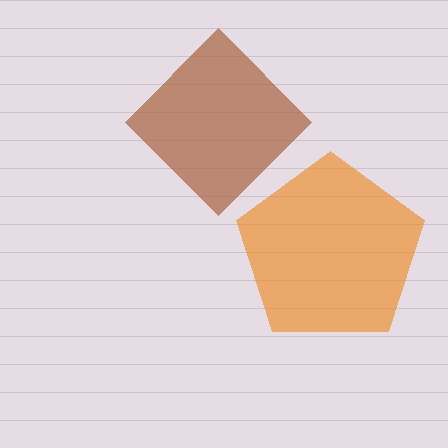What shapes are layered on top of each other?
The layered shapes are: an orange pentagon, a brown diamond.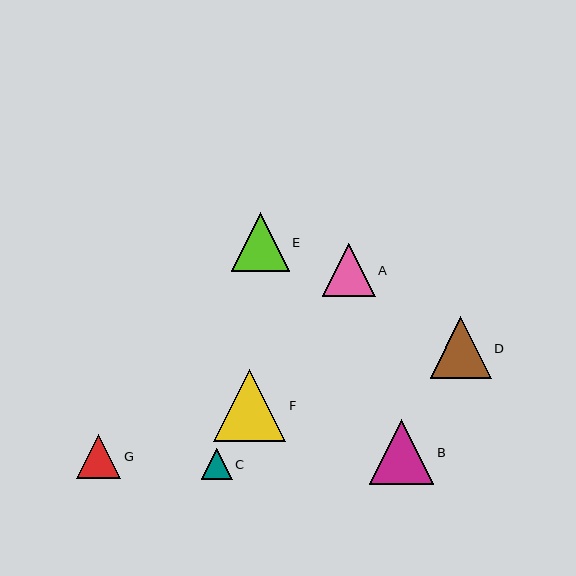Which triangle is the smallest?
Triangle C is the smallest with a size of approximately 31 pixels.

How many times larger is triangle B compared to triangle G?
Triangle B is approximately 1.5 times the size of triangle G.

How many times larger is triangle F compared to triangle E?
Triangle F is approximately 1.2 times the size of triangle E.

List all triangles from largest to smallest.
From largest to smallest: F, B, D, E, A, G, C.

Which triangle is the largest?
Triangle F is the largest with a size of approximately 72 pixels.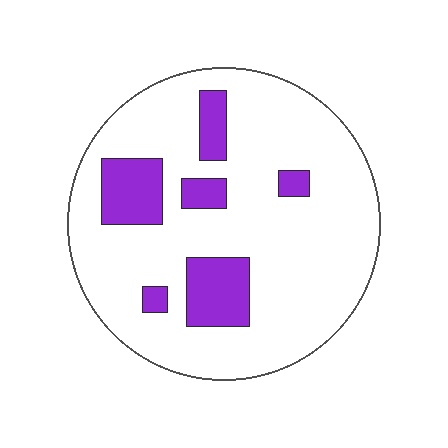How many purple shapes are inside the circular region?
6.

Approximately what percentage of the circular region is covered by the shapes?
Approximately 20%.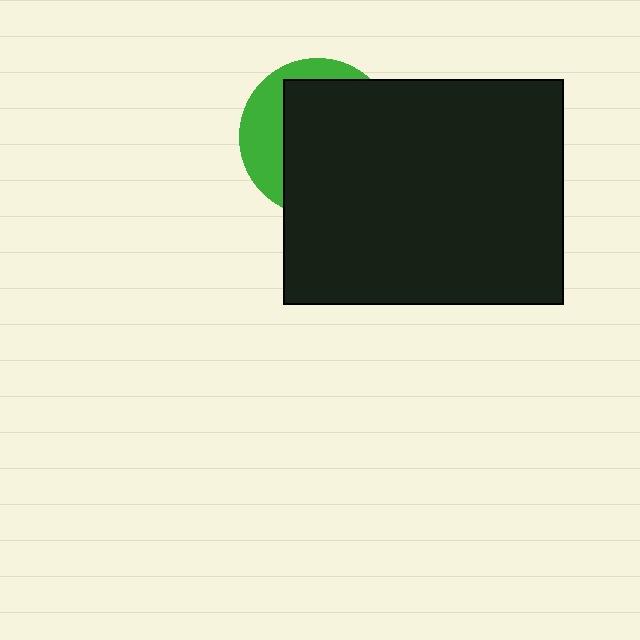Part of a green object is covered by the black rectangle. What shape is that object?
It is a circle.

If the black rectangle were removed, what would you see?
You would see the complete green circle.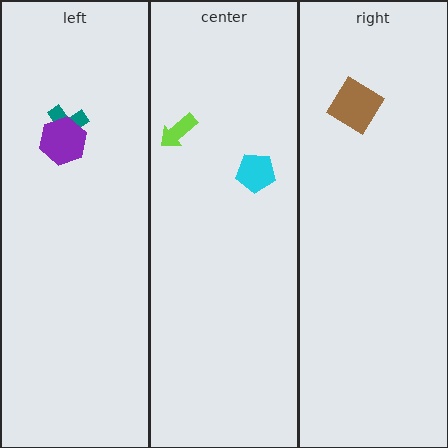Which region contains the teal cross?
The left region.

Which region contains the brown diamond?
The right region.